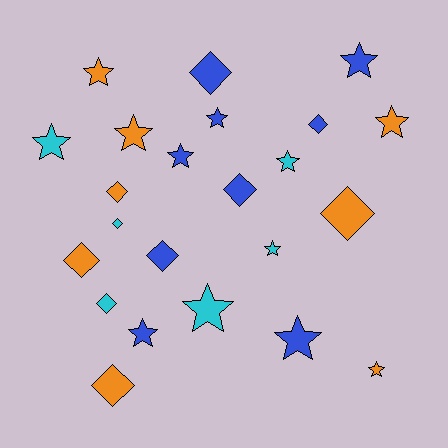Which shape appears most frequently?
Star, with 13 objects.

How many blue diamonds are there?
There are 4 blue diamonds.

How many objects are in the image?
There are 23 objects.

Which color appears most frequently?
Blue, with 9 objects.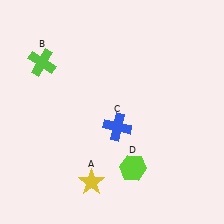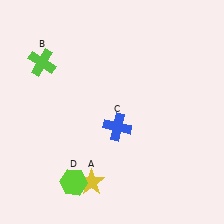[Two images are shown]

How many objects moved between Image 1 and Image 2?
1 object moved between the two images.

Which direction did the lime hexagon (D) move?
The lime hexagon (D) moved left.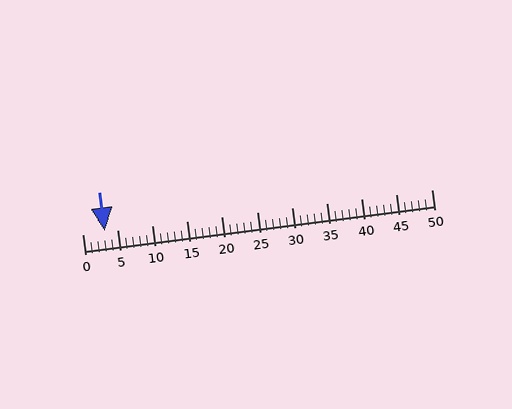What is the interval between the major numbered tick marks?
The major tick marks are spaced 5 units apart.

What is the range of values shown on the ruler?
The ruler shows values from 0 to 50.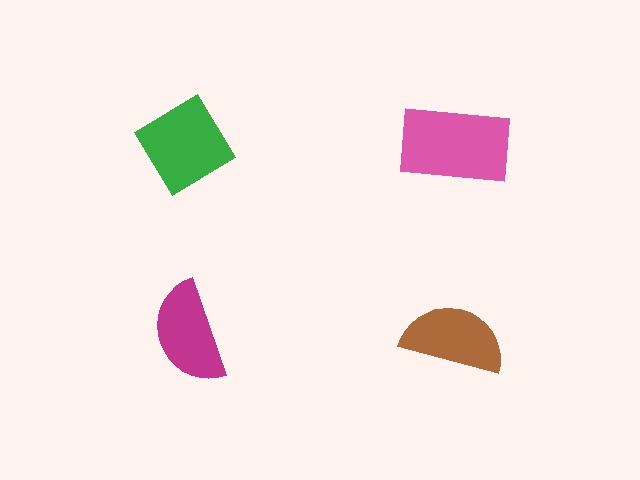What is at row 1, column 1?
A green diamond.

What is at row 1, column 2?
A pink rectangle.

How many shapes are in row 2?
2 shapes.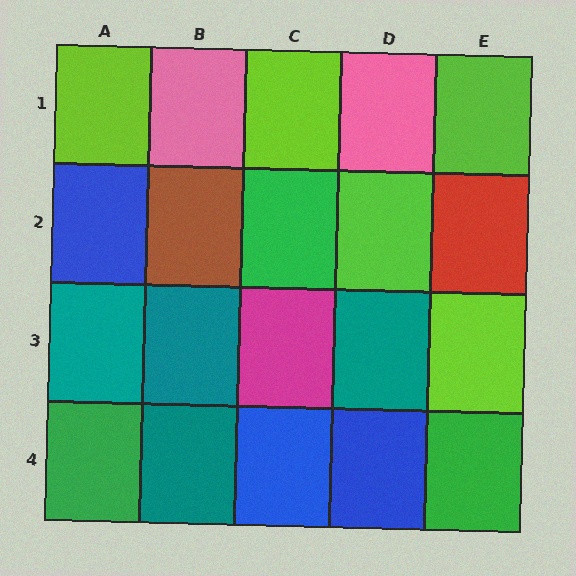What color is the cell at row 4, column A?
Green.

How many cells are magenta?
1 cell is magenta.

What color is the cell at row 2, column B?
Brown.